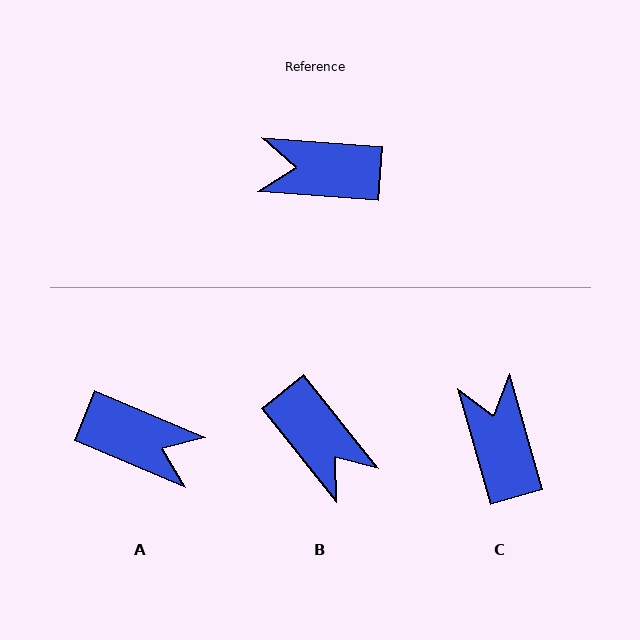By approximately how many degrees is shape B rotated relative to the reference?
Approximately 133 degrees counter-clockwise.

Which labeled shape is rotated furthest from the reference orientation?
A, about 162 degrees away.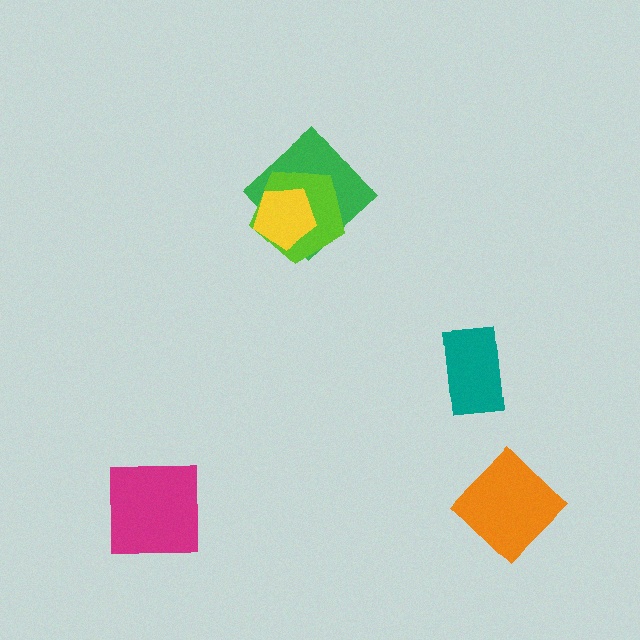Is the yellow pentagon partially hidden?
No, no other shape covers it.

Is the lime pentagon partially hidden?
Yes, it is partially covered by another shape.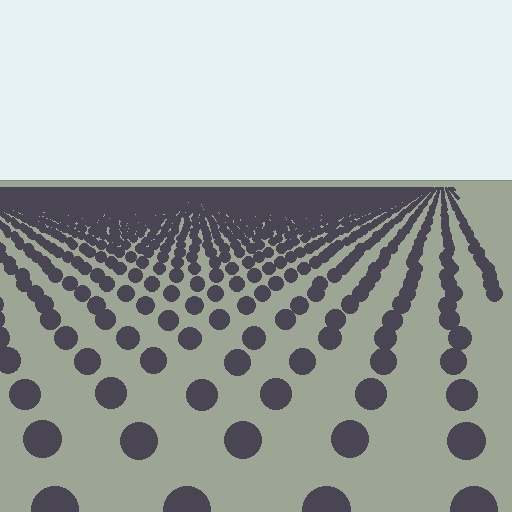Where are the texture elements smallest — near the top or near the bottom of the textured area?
Near the top.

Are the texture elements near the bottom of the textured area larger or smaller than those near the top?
Larger. Near the bottom, elements are closer to the viewer and appear at a bigger on-screen size.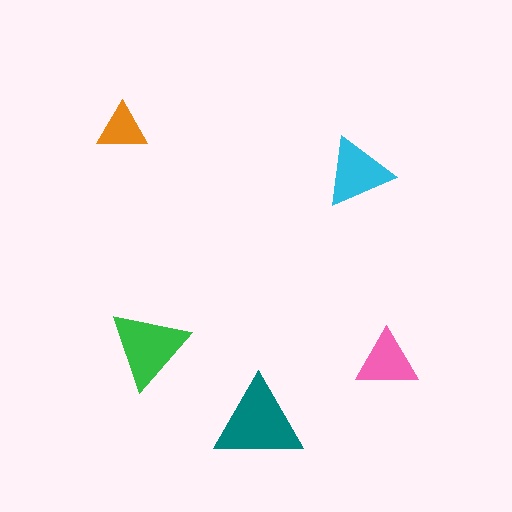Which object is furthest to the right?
The pink triangle is rightmost.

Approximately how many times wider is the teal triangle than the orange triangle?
About 2 times wider.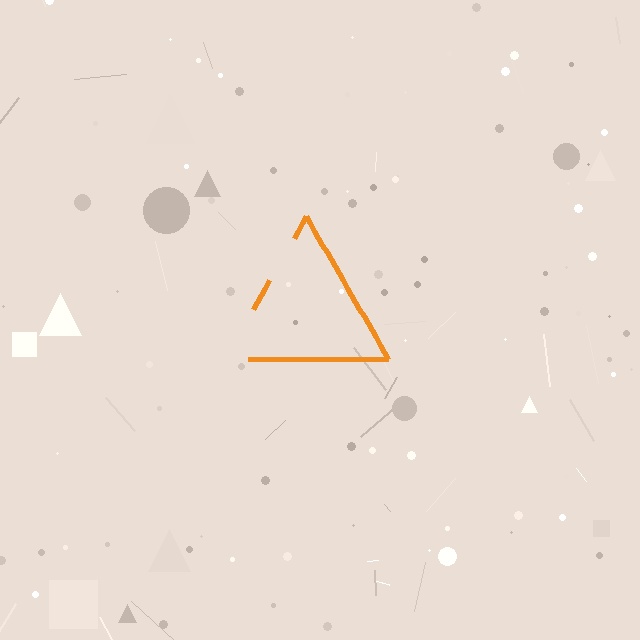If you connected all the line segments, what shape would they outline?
They would outline a triangle.